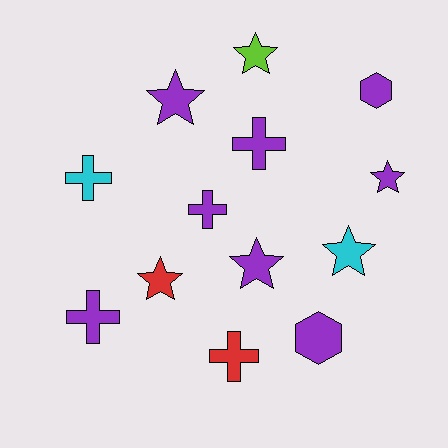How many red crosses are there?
There is 1 red cross.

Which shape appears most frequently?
Star, with 6 objects.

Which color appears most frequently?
Purple, with 8 objects.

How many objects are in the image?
There are 13 objects.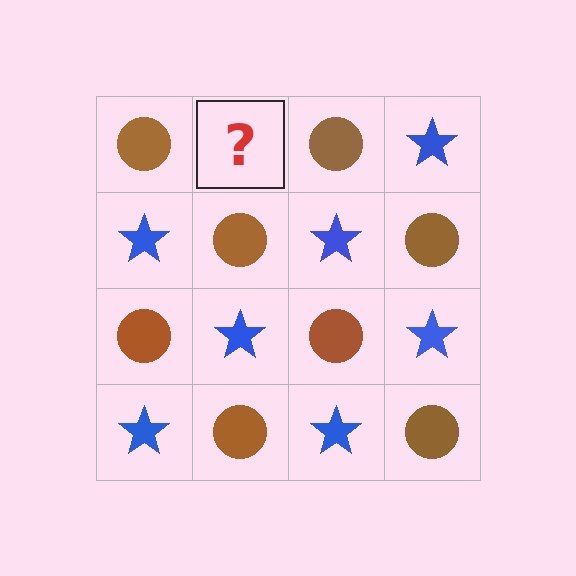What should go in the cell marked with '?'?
The missing cell should contain a blue star.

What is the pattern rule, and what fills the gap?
The rule is that it alternates brown circle and blue star in a checkerboard pattern. The gap should be filled with a blue star.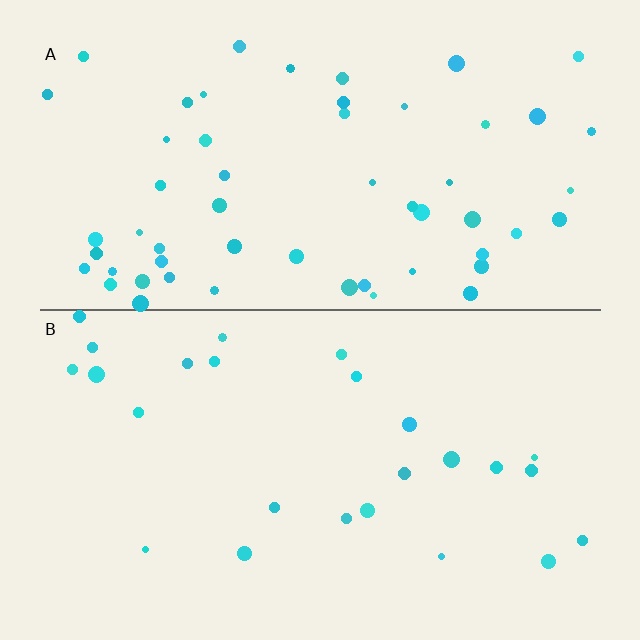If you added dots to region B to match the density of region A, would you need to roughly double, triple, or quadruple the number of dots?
Approximately double.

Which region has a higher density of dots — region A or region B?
A (the top).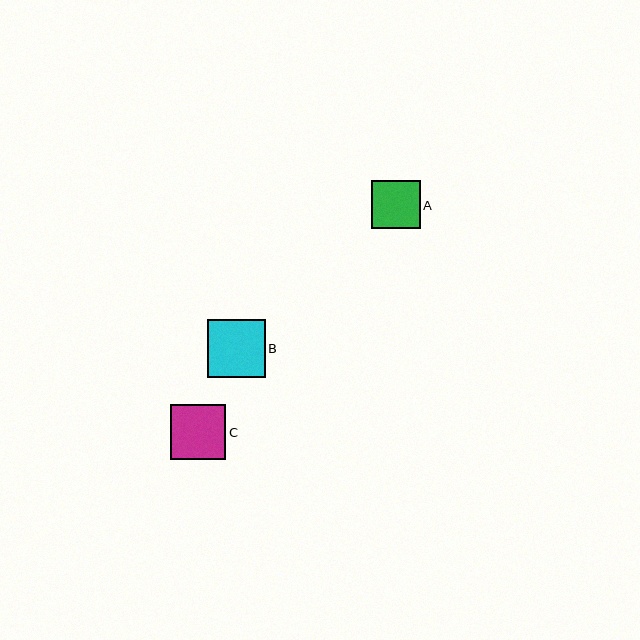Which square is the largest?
Square B is the largest with a size of approximately 58 pixels.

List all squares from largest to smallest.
From largest to smallest: B, C, A.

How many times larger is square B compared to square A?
Square B is approximately 1.2 times the size of square A.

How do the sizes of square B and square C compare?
Square B and square C are approximately the same size.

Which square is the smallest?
Square A is the smallest with a size of approximately 49 pixels.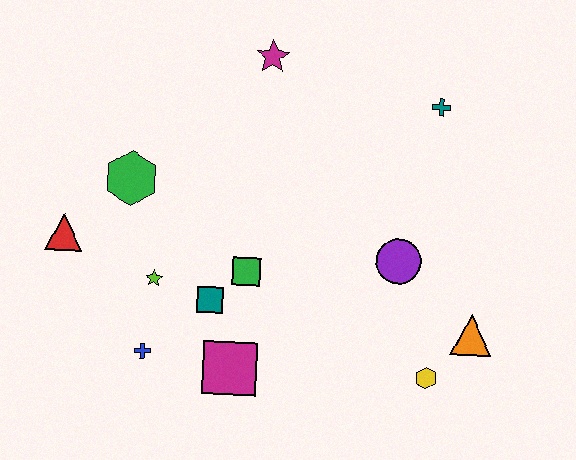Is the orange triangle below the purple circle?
Yes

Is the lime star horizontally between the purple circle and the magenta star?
No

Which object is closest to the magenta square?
The teal square is closest to the magenta square.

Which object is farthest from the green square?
The teal cross is farthest from the green square.